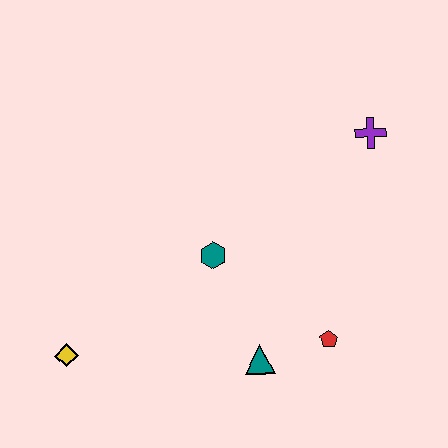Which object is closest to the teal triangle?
The red pentagon is closest to the teal triangle.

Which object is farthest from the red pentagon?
The yellow diamond is farthest from the red pentagon.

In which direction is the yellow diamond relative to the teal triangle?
The yellow diamond is to the left of the teal triangle.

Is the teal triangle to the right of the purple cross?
No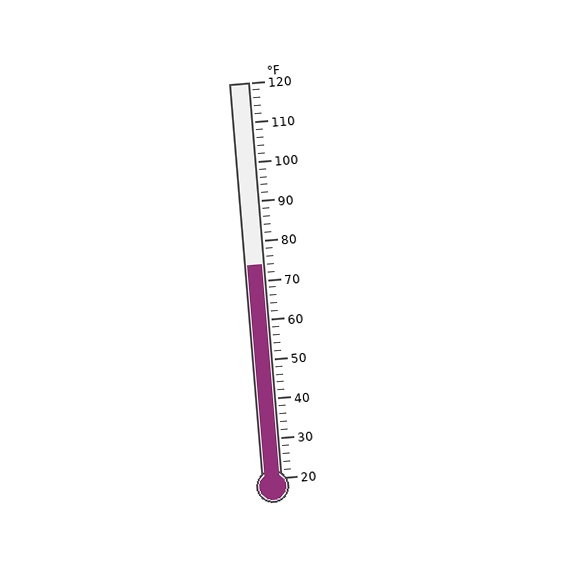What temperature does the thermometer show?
The thermometer shows approximately 74°F.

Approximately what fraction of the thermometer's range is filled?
The thermometer is filled to approximately 55% of its range.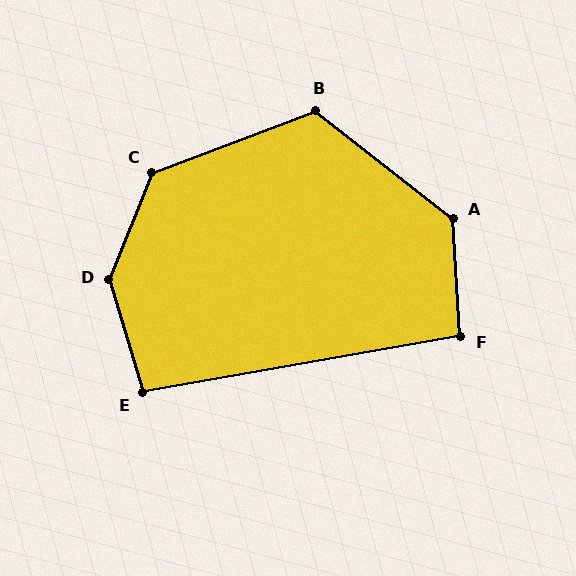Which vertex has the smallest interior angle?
F, at approximately 96 degrees.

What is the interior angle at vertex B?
Approximately 122 degrees (obtuse).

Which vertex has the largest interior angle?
D, at approximately 142 degrees.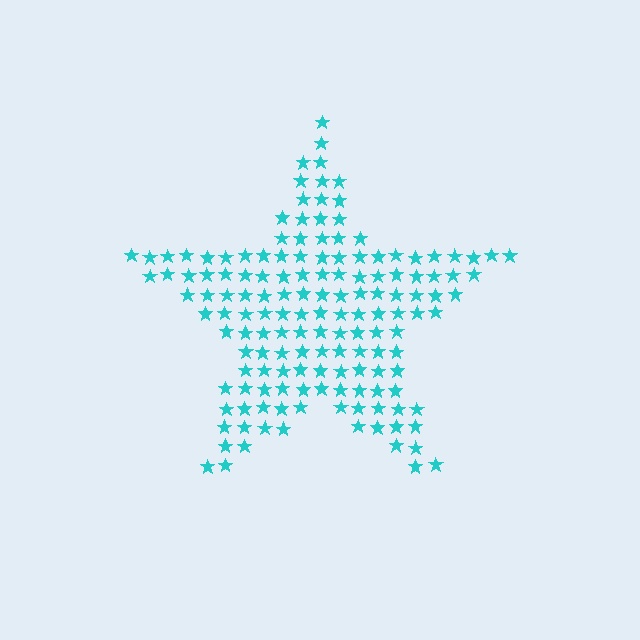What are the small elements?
The small elements are stars.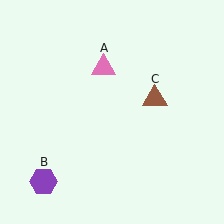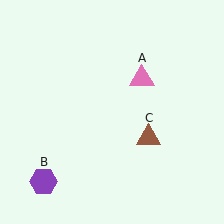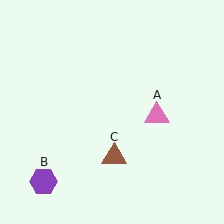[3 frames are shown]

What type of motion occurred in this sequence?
The pink triangle (object A), brown triangle (object C) rotated clockwise around the center of the scene.